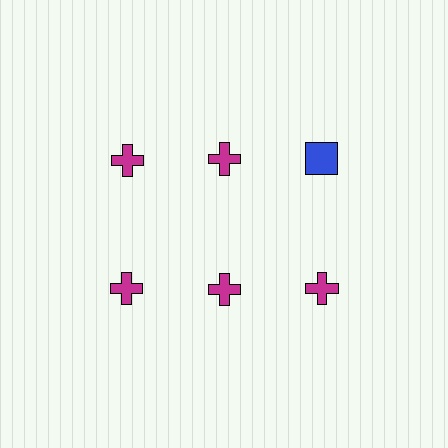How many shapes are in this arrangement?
There are 6 shapes arranged in a grid pattern.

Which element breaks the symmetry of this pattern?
The blue square in the top row, center column breaks the symmetry. All other shapes are magenta crosses.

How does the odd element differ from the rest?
It differs in both color (blue instead of magenta) and shape (square instead of cross).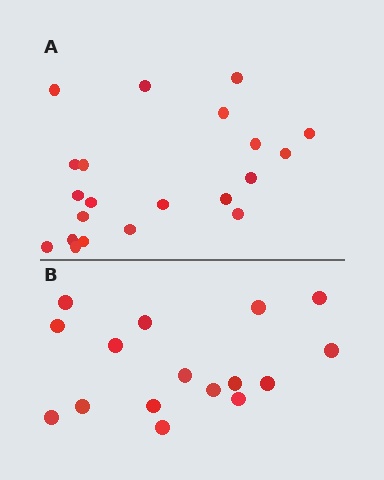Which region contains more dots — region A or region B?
Region A (the top region) has more dots.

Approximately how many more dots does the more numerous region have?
Region A has about 5 more dots than region B.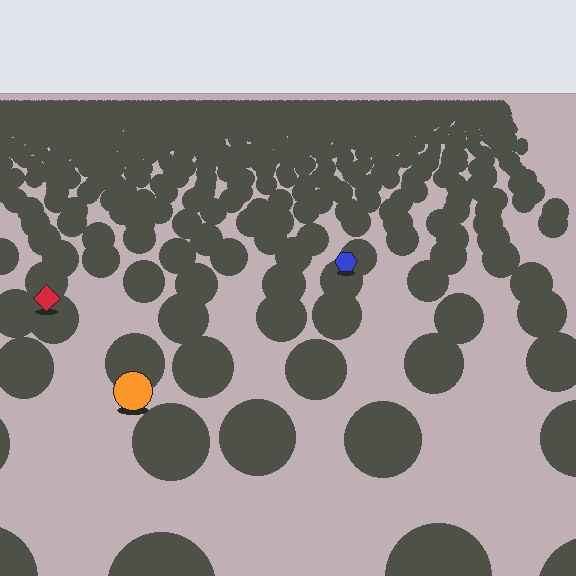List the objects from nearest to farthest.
From nearest to farthest: the orange circle, the red diamond, the blue hexagon.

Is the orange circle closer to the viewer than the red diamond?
Yes. The orange circle is closer — you can tell from the texture gradient: the ground texture is coarser near it.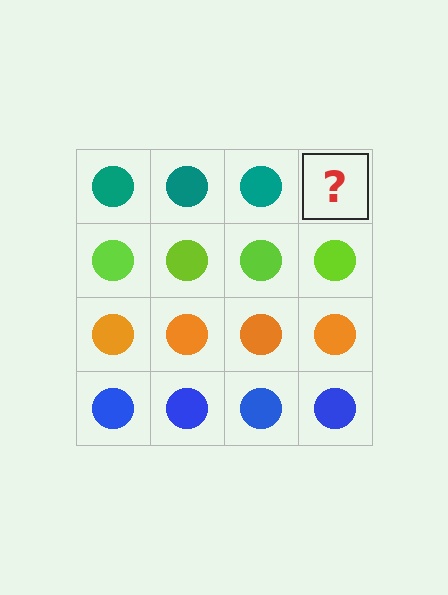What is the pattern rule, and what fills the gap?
The rule is that each row has a consistent color. The gap should be filled with a teal circle.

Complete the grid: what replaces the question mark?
The question mark should be replaced with a teal circle.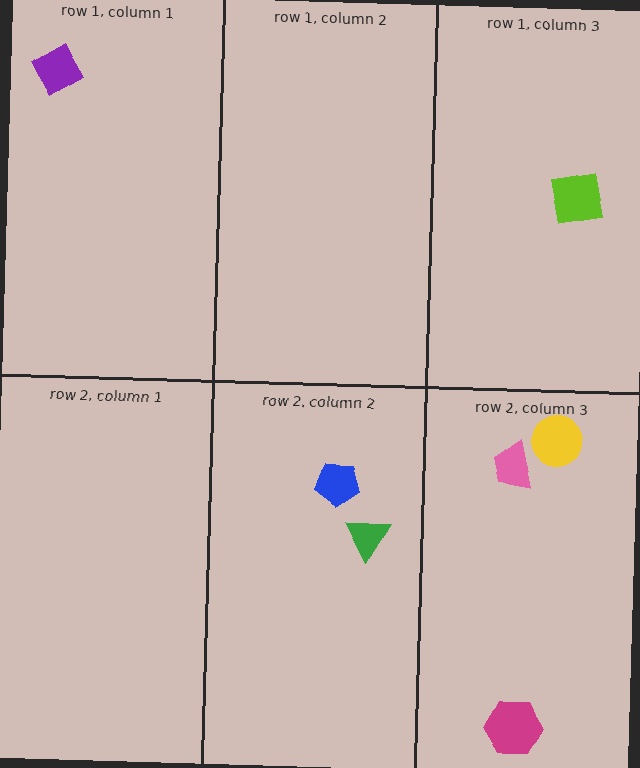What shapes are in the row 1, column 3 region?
The lime square.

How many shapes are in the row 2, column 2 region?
2.